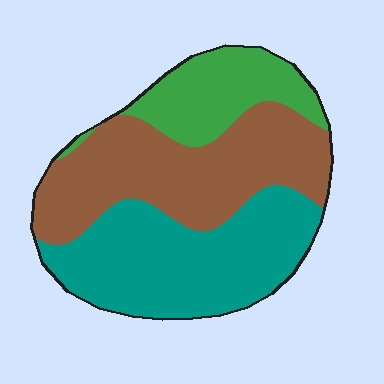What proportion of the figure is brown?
Brown covers 41% of the figure.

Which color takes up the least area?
Green, at roughly 20%.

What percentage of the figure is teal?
Teal covers around 40% of the figure.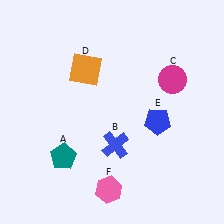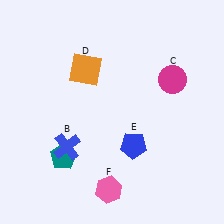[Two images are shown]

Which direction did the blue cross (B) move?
The blue cross (B) moved left.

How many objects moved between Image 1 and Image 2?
2 objects moved between the two images.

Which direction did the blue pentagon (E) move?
The blue pentagon (E) moved left.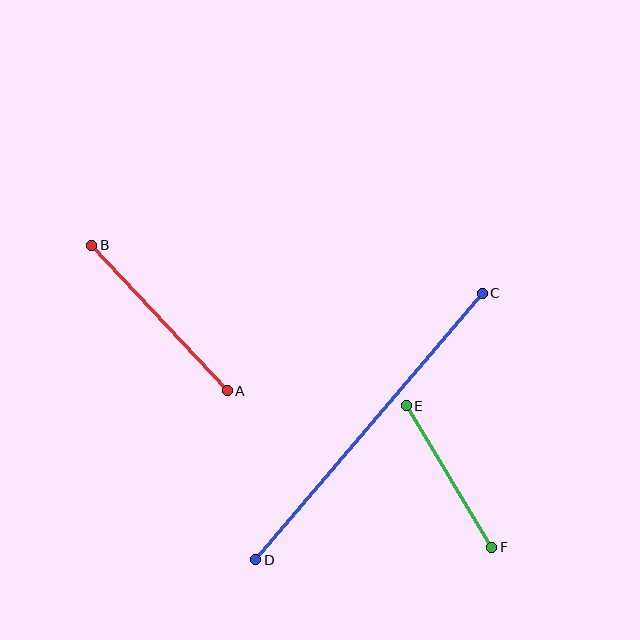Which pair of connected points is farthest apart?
Points C and D are farthest apart.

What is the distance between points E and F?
The distance is approximately 165 pixels.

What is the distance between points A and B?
The distance is approximately 199 pixels.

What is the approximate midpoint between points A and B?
The midpoint is at approximately (159, 318) pixels.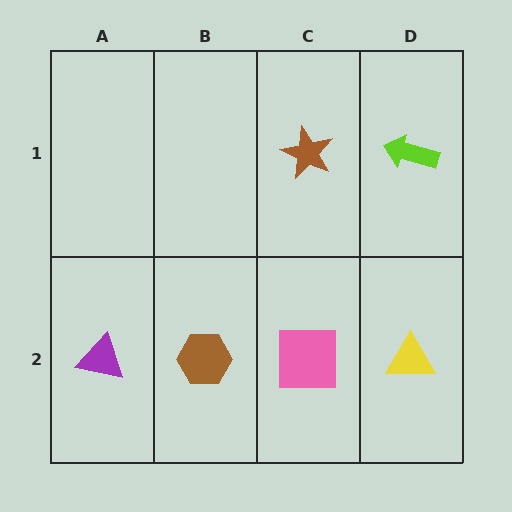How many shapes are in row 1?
2 shapes.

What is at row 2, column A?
A purple triangle.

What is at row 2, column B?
A brown hexagon.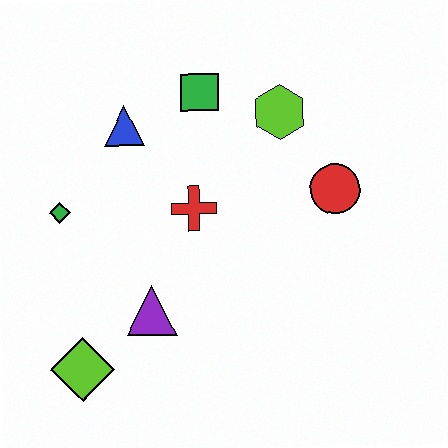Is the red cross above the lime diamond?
Yes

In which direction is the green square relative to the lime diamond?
The green square is above the lime diamond.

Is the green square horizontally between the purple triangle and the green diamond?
No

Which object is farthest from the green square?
The lime diamond is farthest from the green square.